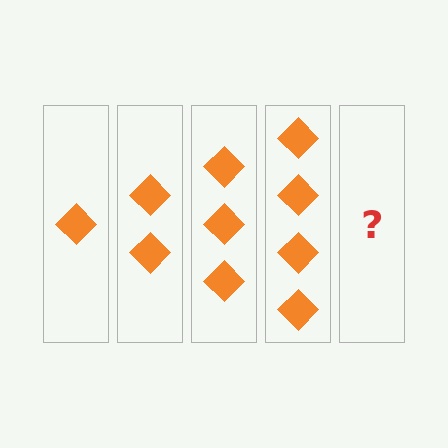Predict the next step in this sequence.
The next step is 5 diamonds.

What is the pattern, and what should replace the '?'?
The pattern is that each step adds one more diamond. The '?' should be 5 diamonds.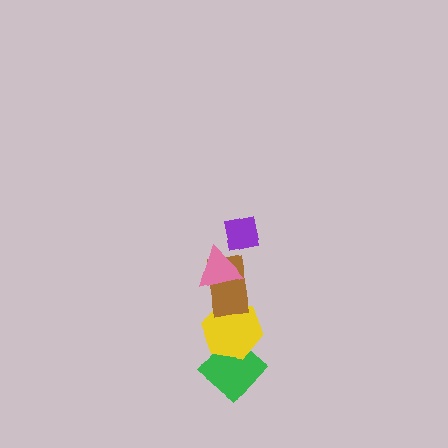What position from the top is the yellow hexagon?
The yellow hexagon is 4th from the top.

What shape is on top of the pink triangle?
The purple square is on top of the pink triangle.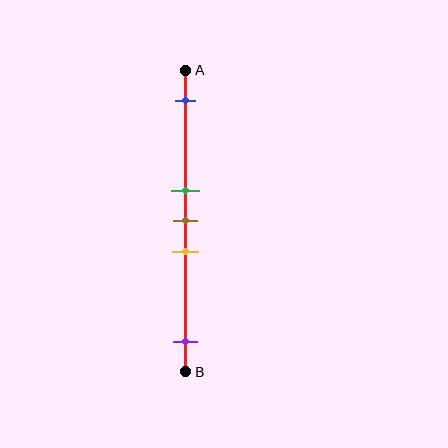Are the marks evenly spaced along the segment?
No, the marks are not evenly spaced.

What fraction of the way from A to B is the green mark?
The green mark is approximately 40% (0.4) of the way from A to B.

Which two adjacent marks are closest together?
The green and brown marks are the closest adjacent pair.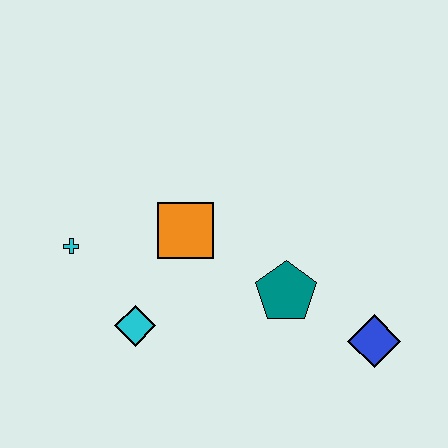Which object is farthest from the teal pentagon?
The cyan cross is farthest from the teal pentagon.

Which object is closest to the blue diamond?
The teal pentagon is closest to the blue diamond.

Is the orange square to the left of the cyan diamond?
No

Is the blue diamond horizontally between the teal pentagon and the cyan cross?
No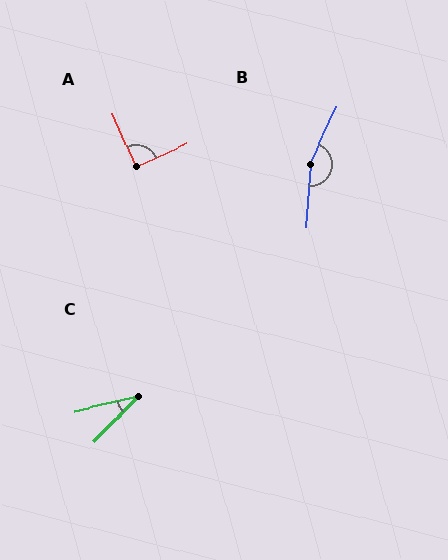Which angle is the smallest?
C, at approximately 32 degrees.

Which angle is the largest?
B, at approximately 159 degrees.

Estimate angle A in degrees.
Approximately 89 degrees.